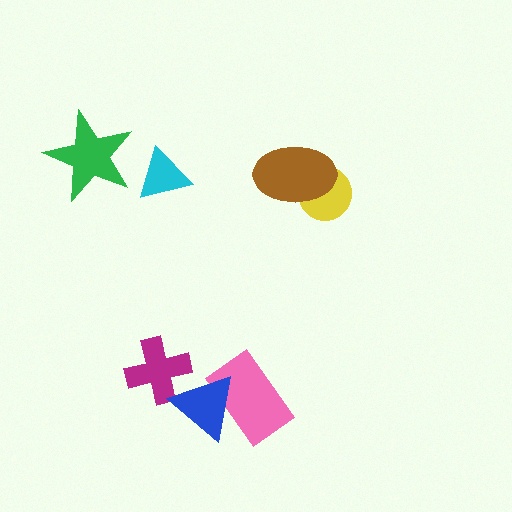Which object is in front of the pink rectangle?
The blue triangle is in front of the pink rectangle.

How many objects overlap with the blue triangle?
2 objects overlap with the blue triangle.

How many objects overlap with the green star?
0 objects overlap with the green star.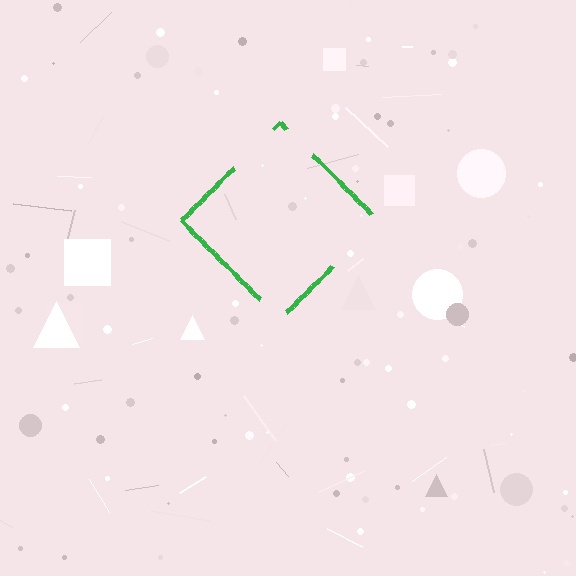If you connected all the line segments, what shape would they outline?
They would outline a diamond.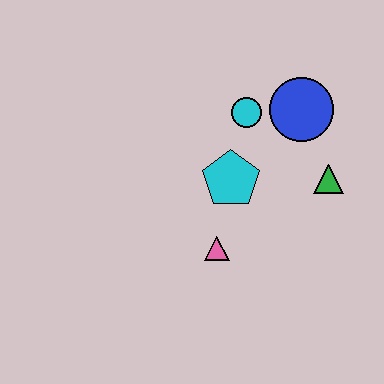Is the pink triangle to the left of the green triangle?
Yes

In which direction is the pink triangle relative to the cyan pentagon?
The pink triangle is below the cyan pentagon.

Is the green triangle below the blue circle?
Yes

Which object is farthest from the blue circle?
The pink triangle is farthest from the blue circle.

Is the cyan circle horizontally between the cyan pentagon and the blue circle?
Yes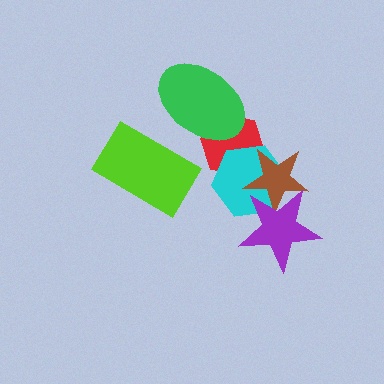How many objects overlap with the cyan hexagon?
3 objects overlap with the cyan hexagon.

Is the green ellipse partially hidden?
No, no other shape covers it.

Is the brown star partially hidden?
Yes, it is partially covered by another shape.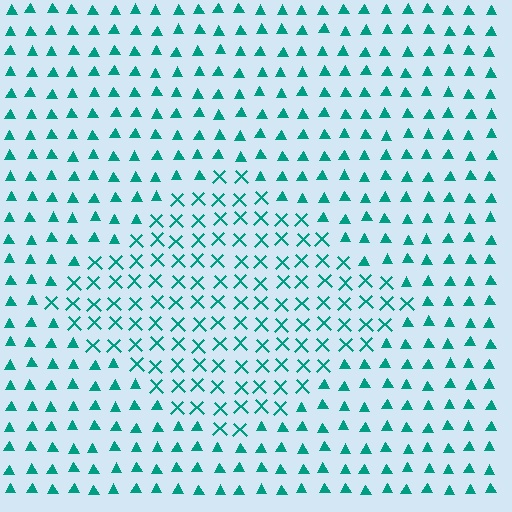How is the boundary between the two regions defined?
The boundary is defined by a change in element shape: X marks inside vs. triangles outside. All elements share the same color and spacing.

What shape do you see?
I see a diamond.